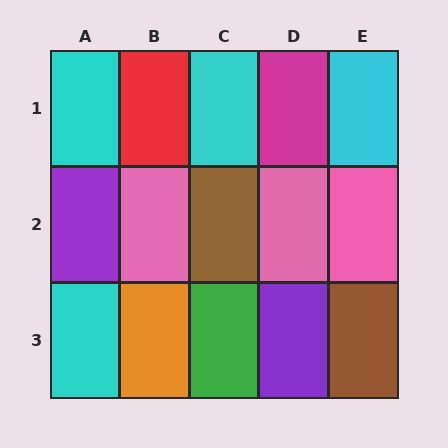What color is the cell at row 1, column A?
Cyan.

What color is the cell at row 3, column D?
Purple.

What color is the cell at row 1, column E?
Cyan.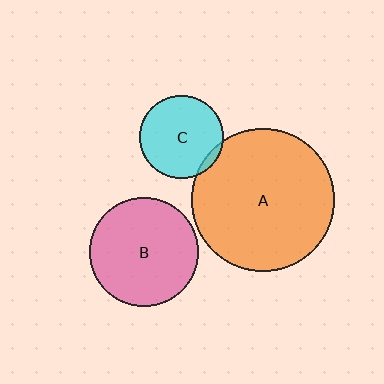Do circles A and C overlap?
Yes.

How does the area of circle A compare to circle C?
Approximately 2.9 times.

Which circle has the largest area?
Circle A (orange).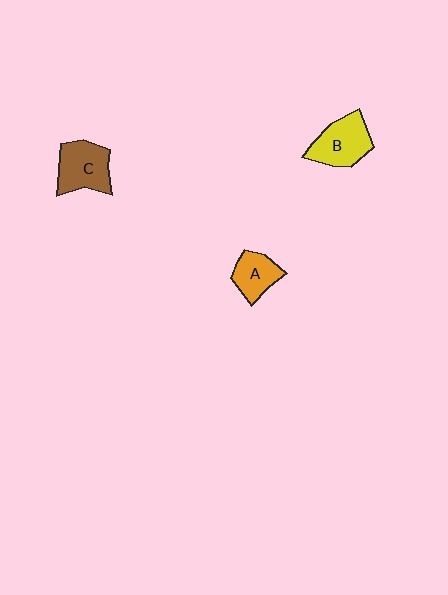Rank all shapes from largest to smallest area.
From largest to smallest: C (brown), B (yellow), A (orange).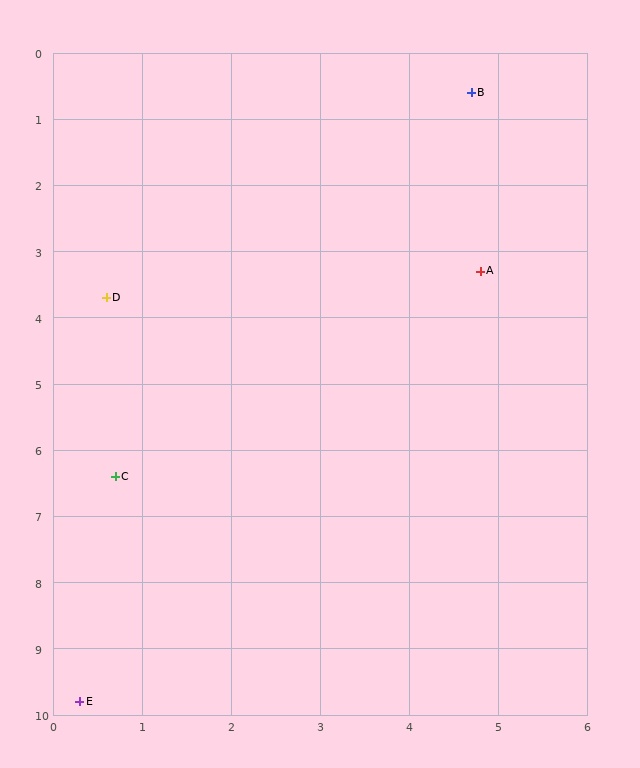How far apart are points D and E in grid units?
Points D and E are about 6.1 grid units apart.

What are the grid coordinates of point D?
Point D is at approximately (0.6, 3.7).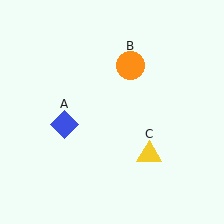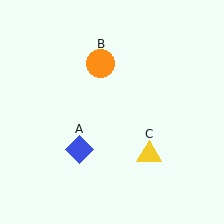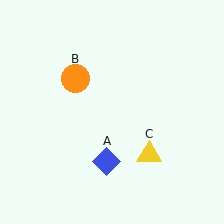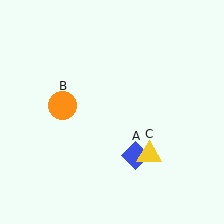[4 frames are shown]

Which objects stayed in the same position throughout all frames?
Yellow triangle (object C) remained stationary.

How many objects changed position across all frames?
2 objects changed position: blue diamond (object A), orange circle (object B).